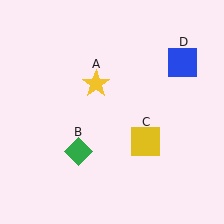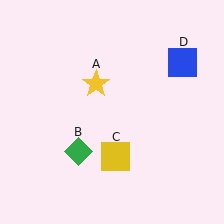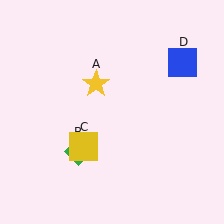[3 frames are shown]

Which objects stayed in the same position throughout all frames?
Yellow star (object A) and green diamond (object B) and blue square (object D) remained stationary.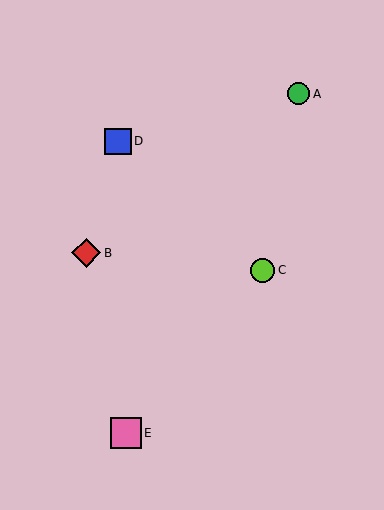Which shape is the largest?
The pink square (labeled E) is the largest.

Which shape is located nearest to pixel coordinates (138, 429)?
The pink square (labeled E) at (126, 433) is nearest to that location.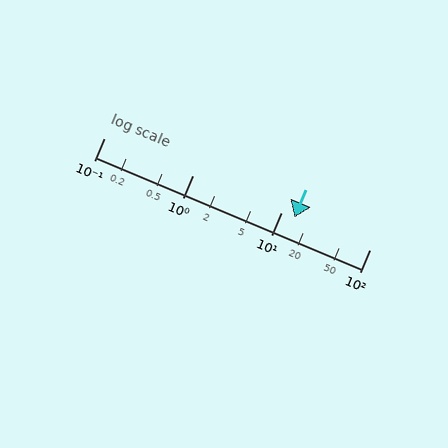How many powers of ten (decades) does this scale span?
The scale spans 3 decades, from 0.1 to 100.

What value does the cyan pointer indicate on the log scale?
The pointer indicates approximately 14.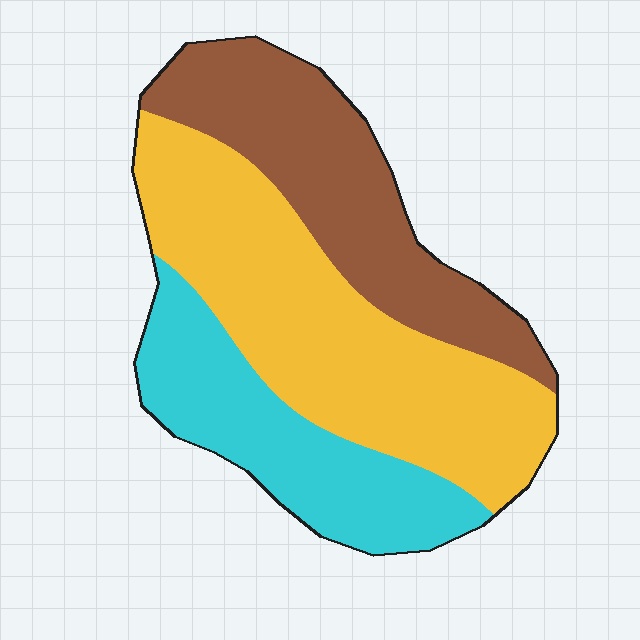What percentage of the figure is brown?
Brown covers about 30% of the figure.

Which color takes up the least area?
Cyan, at roughly 25%.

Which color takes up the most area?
Yellow, at roughly 45%.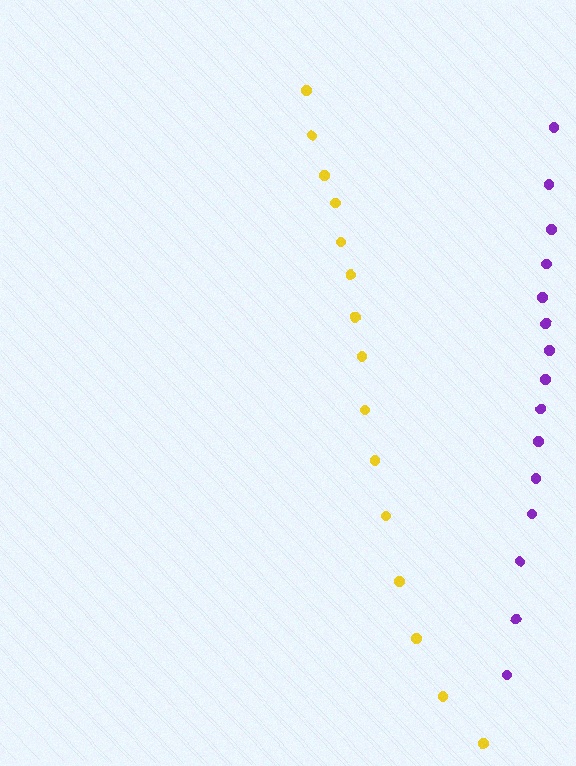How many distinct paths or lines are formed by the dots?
There are 2 distinct paths.